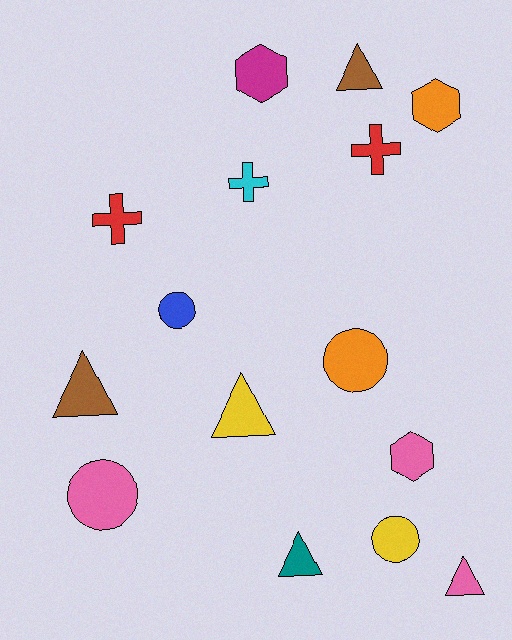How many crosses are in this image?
There are 3 crosses.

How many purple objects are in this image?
There are no purple objects.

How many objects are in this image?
There are 15 objects.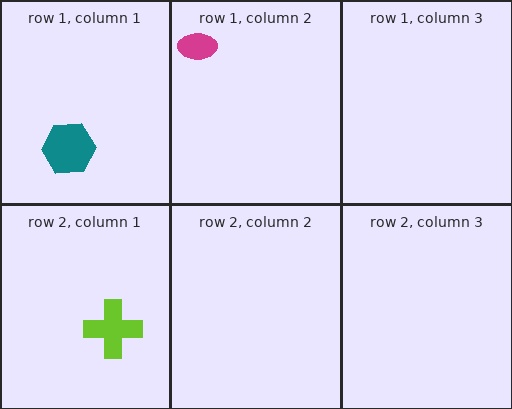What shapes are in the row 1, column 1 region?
The teal hexagon.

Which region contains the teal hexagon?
The row 1, column 1 region.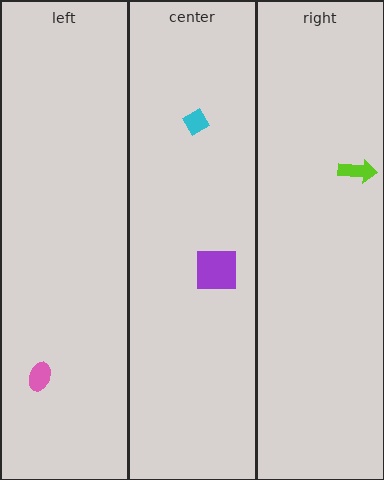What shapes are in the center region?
The cyan diamond, the purple square.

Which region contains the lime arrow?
The right region.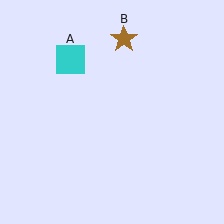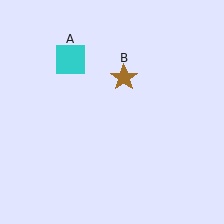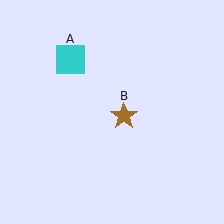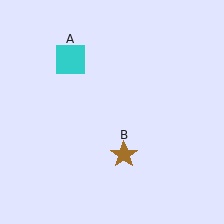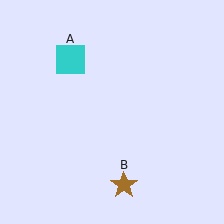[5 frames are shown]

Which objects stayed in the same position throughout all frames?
Cyan square (object A) remained stationary.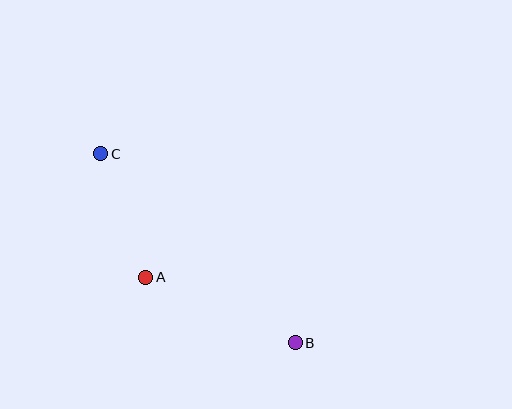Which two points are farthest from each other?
Points B and C are farthest from each other.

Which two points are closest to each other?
Points A and C are closest to each other.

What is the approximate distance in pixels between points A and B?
The distance between A and B is approximately 163 pixels.